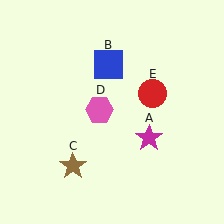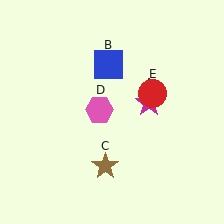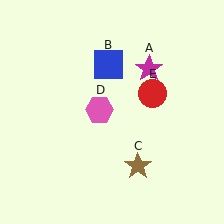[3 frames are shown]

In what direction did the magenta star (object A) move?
The magenta star (object A) moved up.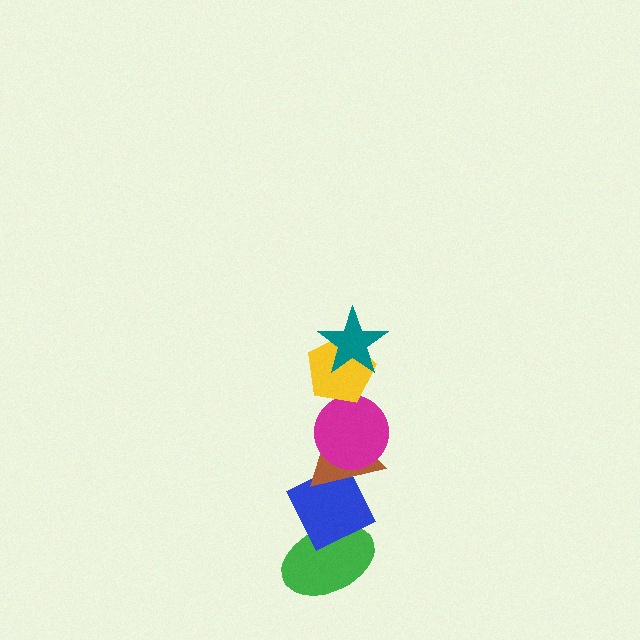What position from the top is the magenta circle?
The magenta circle is 3rd from the top.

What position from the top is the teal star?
The teal star is 1st from the top.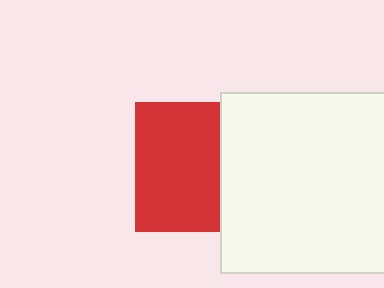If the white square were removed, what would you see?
You would see the complete red square.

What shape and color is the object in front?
The object in front is a white square.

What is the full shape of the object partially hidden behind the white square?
The partially hidden object is a red square.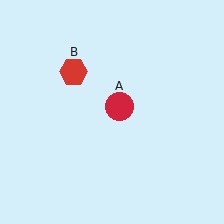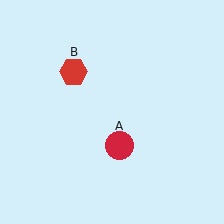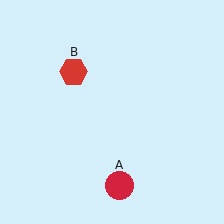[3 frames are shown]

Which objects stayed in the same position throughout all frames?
Red hexagon (object B) remained stationary.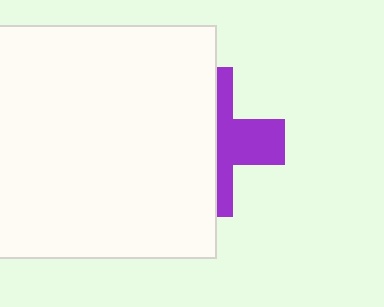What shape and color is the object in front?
The object in front is a white square.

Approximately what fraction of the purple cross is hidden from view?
Roughly 59% of the purple cross is hidden behind the white square.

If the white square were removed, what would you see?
You would see the complete purple cross.